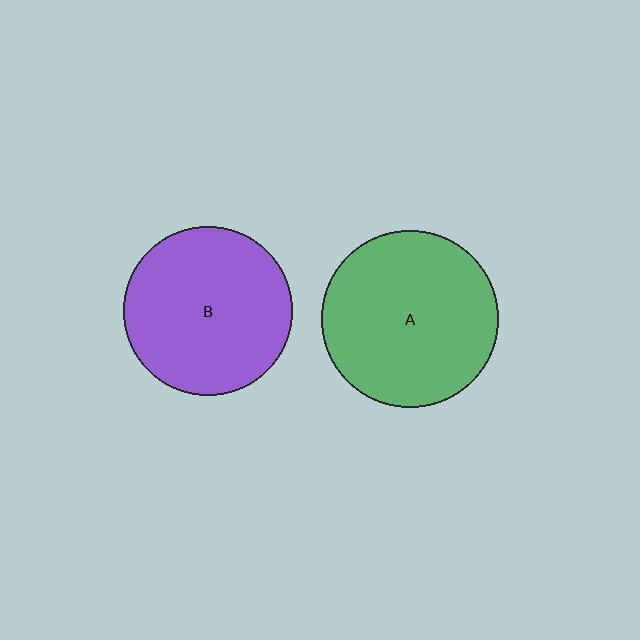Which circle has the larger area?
Circle A (green).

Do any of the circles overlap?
No, none of the circles overlap.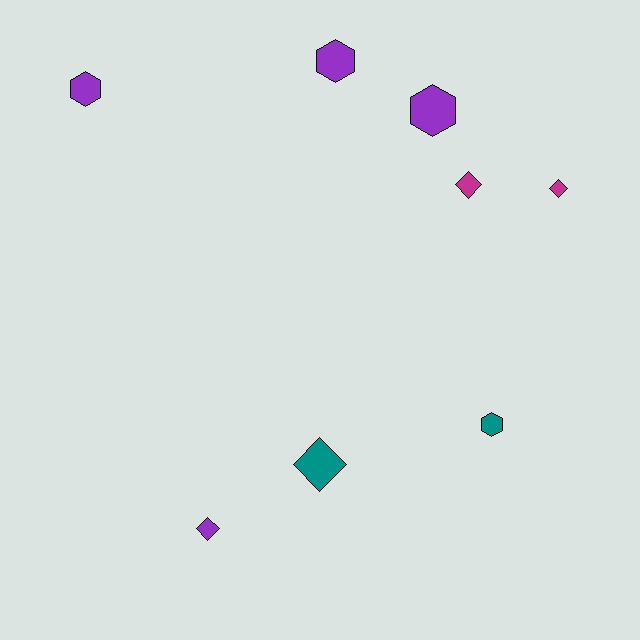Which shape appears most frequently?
Diamond, with 4 objects.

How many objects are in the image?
There are 8 objects.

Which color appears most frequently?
Purple, with 4 objects.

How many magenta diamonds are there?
There are 2 magenta diamonds.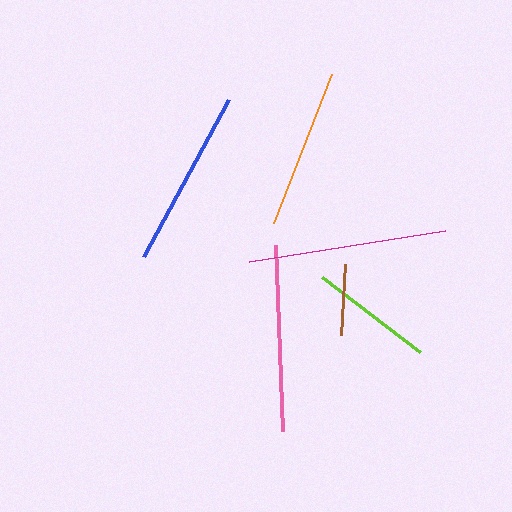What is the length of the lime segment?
The lime segment is approximately 124 pixels long.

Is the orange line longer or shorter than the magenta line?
The magenta line is longer than the orange line.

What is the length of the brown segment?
The brown segment is approximately 71 pixels long.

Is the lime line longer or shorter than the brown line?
The lime line is longer than the brown line.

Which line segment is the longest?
The magenta line is the longest at approximately 198 pixels.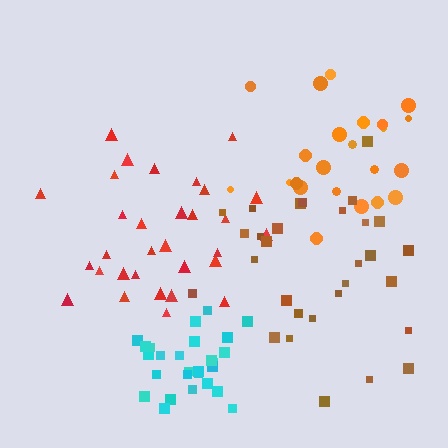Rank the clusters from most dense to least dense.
cyan, red, orange, brown.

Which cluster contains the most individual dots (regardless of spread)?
Red (31).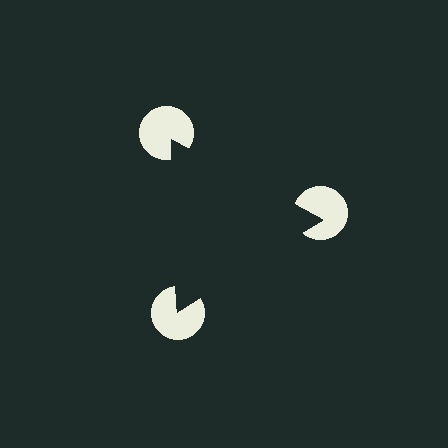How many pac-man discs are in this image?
There are 3 — one at each vertex of the illusory triangle.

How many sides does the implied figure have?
3 sides.